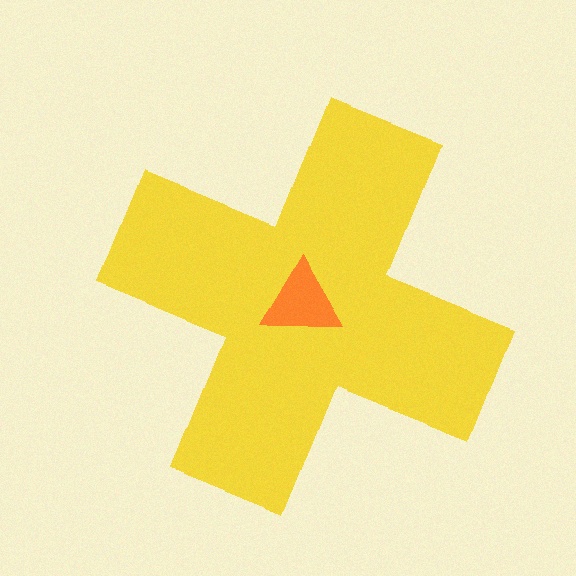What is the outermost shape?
The yellow cross.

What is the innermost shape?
The orange triangle.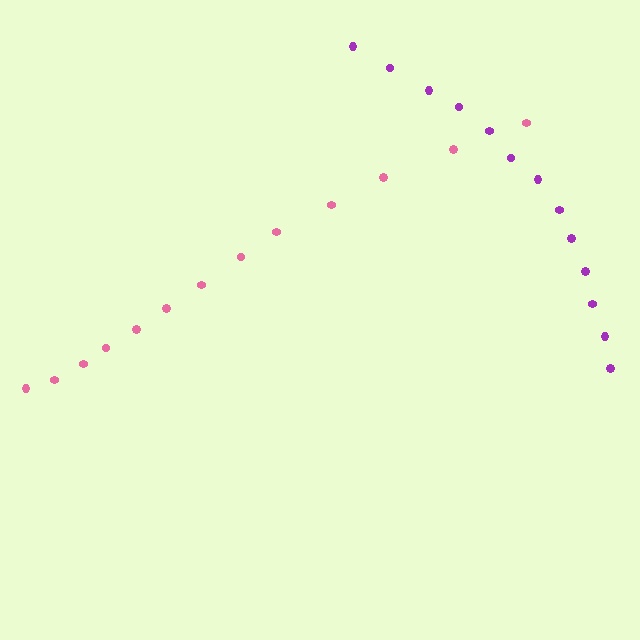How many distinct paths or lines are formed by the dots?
There are 2 distinct paths.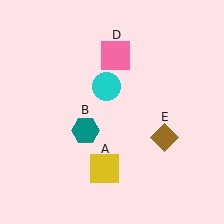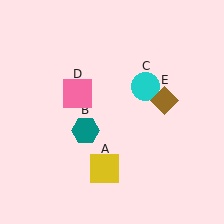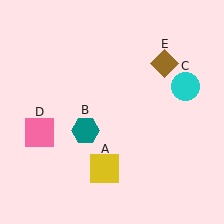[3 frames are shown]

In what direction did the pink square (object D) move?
The pink square (object D) moved down and to the left.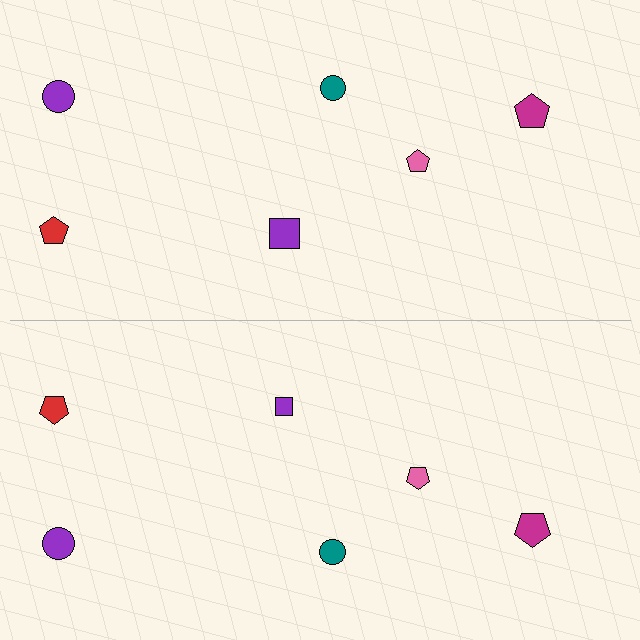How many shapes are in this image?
There are 12 shapes in this image.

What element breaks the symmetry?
The purple square on the bottom side has a different size than its mirror counterpart.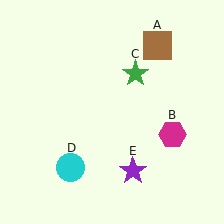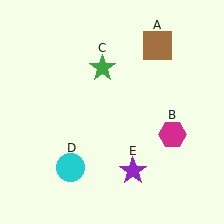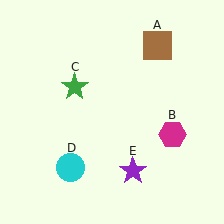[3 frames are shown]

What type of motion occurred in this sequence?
The green star (object C) rotated counterclockwise around the center of the scene.